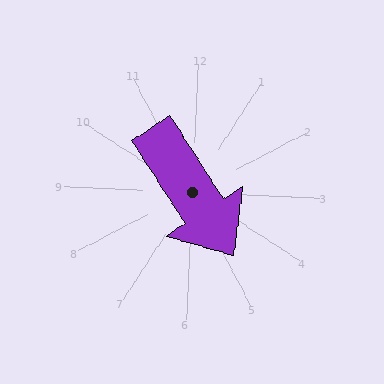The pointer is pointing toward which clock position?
Roughly 5 o'clock.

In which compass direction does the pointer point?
Southeast.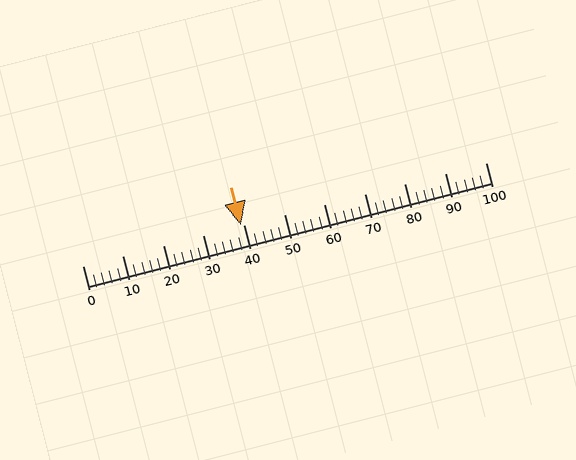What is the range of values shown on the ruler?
The ruler shows values from 0 to 100.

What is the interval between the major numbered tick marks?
The major tick marks are spaced 10 units apart.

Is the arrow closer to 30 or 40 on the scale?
The arrow is closer to 40.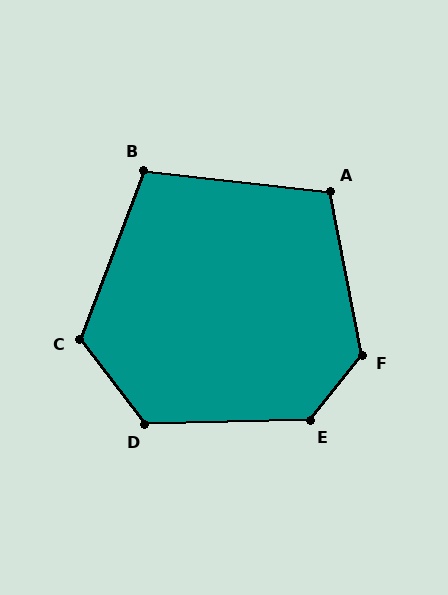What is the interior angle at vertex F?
Approximately 130 degrees (obtuse).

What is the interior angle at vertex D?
Approximately 126 degrees (obtuse).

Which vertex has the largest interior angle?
E, at approximately 130 degrees.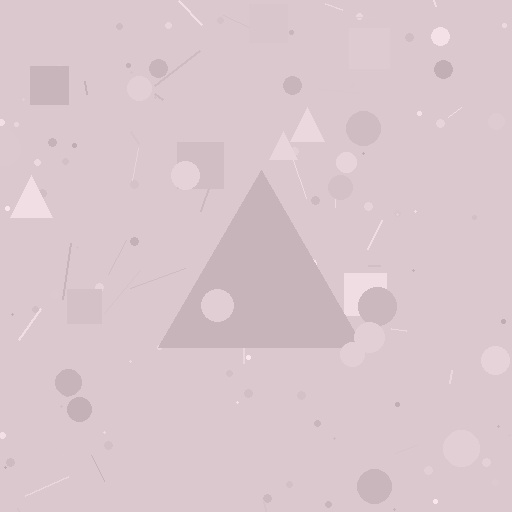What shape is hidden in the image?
A triangle is hidden in the image.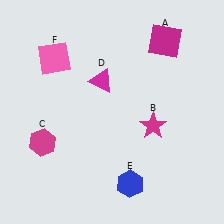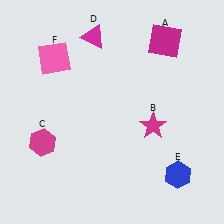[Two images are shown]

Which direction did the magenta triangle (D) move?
The magenta triangle (D) moved up.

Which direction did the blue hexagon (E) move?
The blue hexagon (E) moved right.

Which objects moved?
The objects that moved are: the magenta triangle (D), the blue hexagon (E).